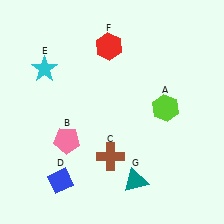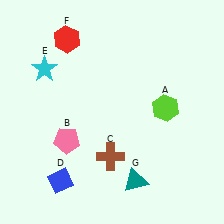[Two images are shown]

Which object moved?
The red hexagon (F) moved left.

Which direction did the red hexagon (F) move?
The red hexagon (F) moved left.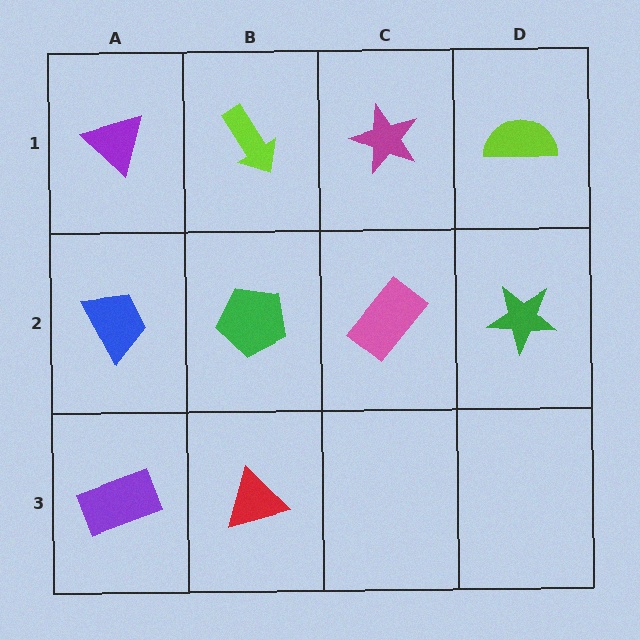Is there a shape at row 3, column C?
No, that cell is empty.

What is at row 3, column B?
A red triangle.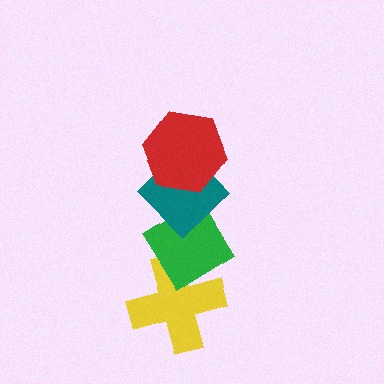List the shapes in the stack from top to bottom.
From top to bottom: the red hexagon, the teal diamond, the green diamond, the yellow cross.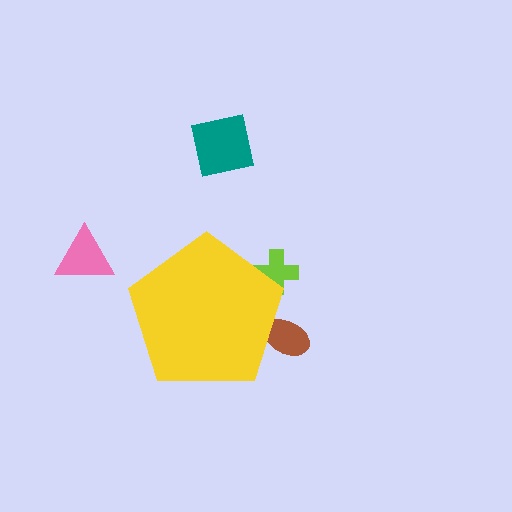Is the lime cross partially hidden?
Yes, the lime cross is partially hidden behind the yellow pentagon.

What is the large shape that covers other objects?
A yellow pentagon.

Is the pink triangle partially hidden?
No, the pink triangle is fully visible.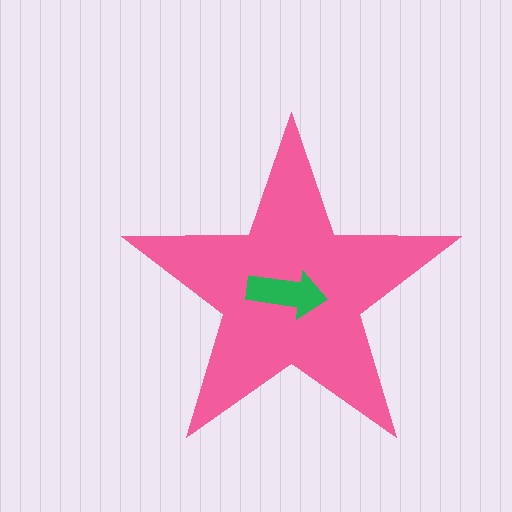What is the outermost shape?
The pink star.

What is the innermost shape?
The green arrow.